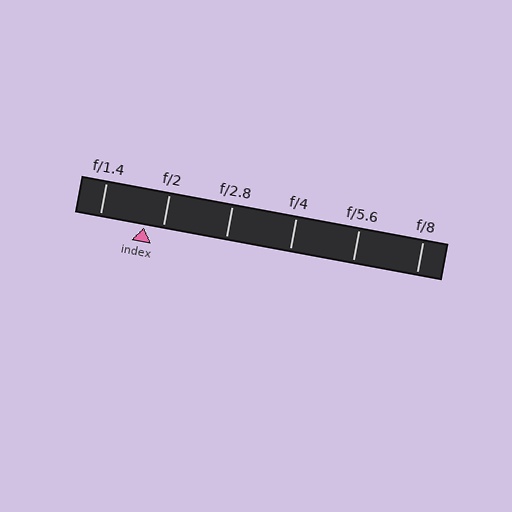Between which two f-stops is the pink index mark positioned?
The index mark is between f/1.4 and f/2.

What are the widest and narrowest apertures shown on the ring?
The widest aperture shown is f/1.4 and the narrowest is f/8.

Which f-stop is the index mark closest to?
The index mark is closest to f/2.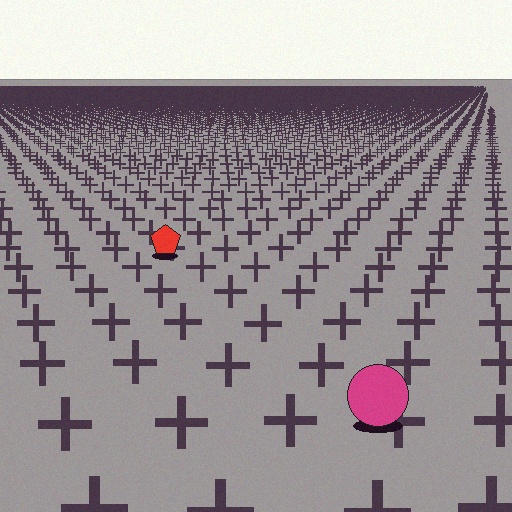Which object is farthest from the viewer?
The red pentagon is farthest from the viewer. It appears smaller and the ground texture around it is denser.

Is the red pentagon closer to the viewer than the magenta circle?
No. The magenta circle is closer — you can tell from the texture gradient: the ground texture is coarser near it.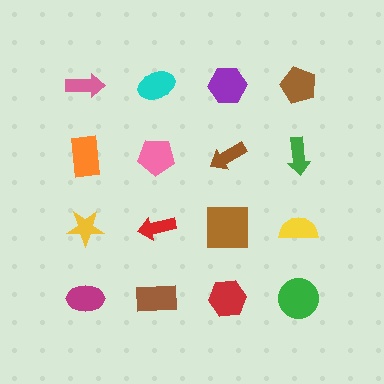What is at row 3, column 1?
A yellow star.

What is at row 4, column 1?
A magenta ellipse.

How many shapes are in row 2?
4 shapes.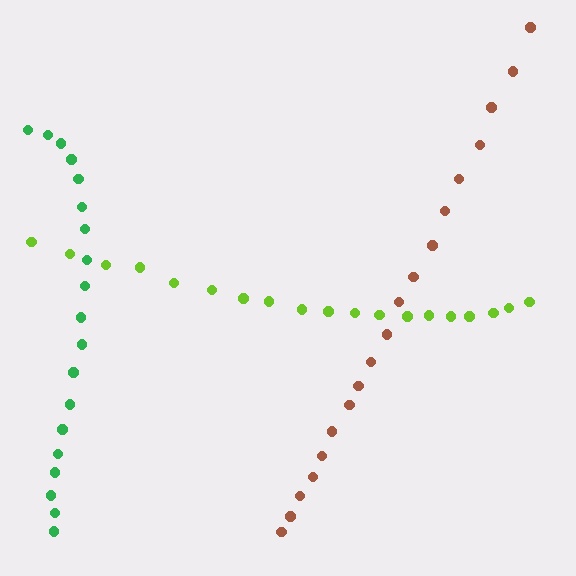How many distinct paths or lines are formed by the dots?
There are 3 distinct paths.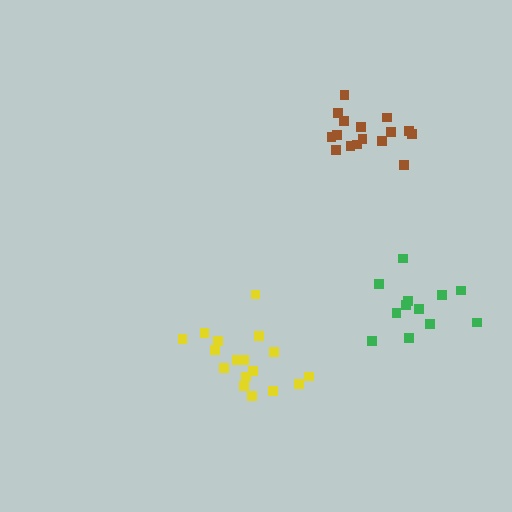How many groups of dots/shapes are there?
There are 3 groups.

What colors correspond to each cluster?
The clusters are colored: yellow, brown, green.